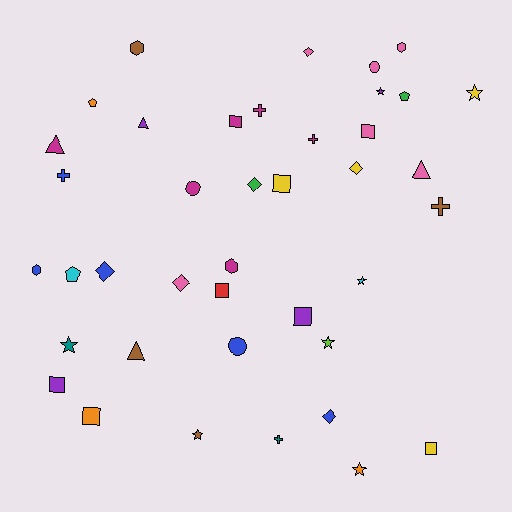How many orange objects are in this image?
There are 3 orange objects.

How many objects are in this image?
There are 40 objects.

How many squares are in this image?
There are 8 squares.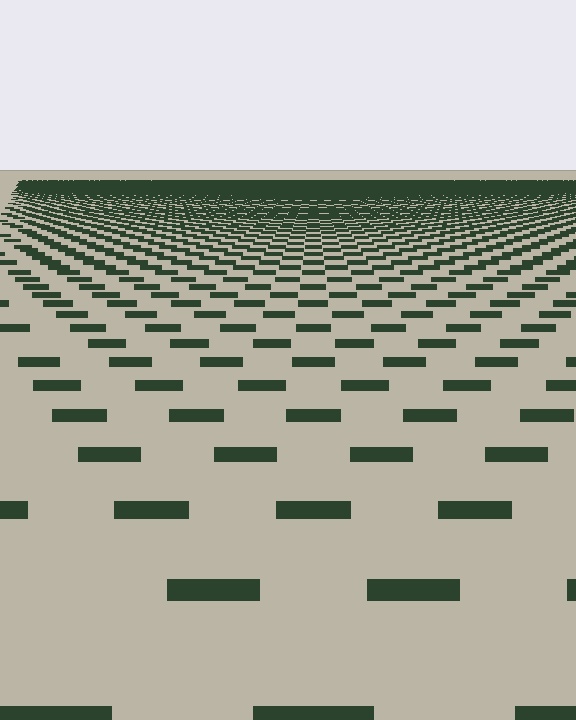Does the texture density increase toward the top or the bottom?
Density increases toward the top.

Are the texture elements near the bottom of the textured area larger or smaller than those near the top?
Larger. Near the bottom, elements are closer to the viewer and appear at a bigger on-screen size.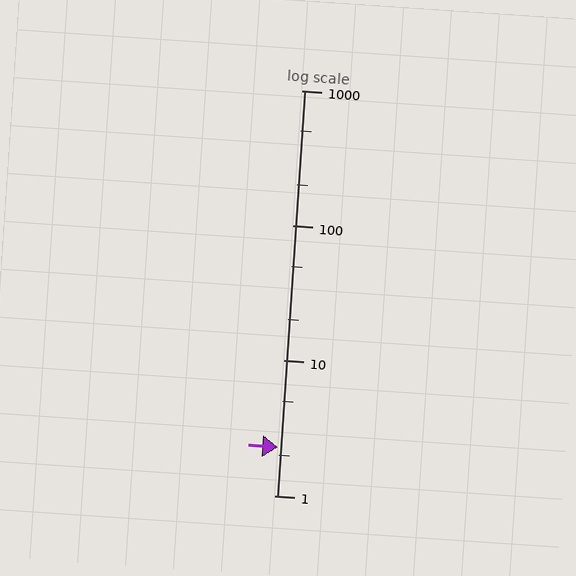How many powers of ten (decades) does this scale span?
The scale spans 3 decades, from 1 to 1000.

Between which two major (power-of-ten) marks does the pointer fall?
The pointer is between 1 and 10.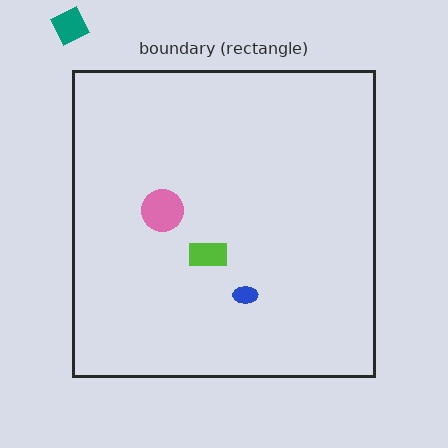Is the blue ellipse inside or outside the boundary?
Inside.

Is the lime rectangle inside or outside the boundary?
Inside.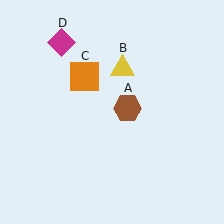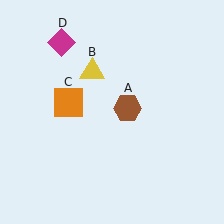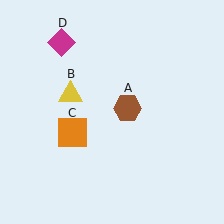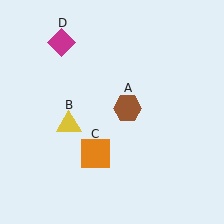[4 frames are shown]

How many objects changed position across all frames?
2 objects changed position: yellow triangle (object B), orange square (object C).